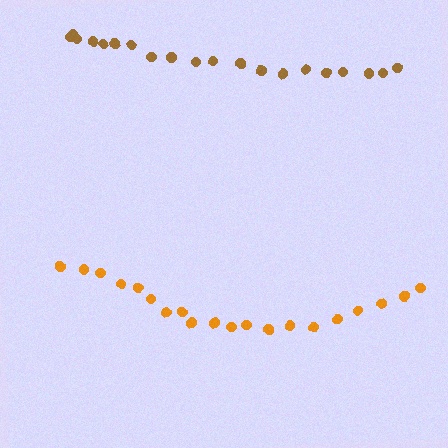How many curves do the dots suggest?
There are 2 distinct paths.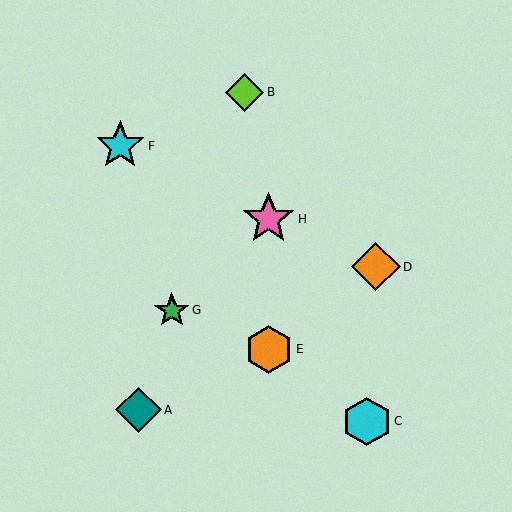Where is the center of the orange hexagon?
The center of the orange hexagon is at (269, 349).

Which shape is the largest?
The pink star (labeled H) is the largest.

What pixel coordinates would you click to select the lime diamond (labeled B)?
Click at (245, 92) to select the lime diamond B.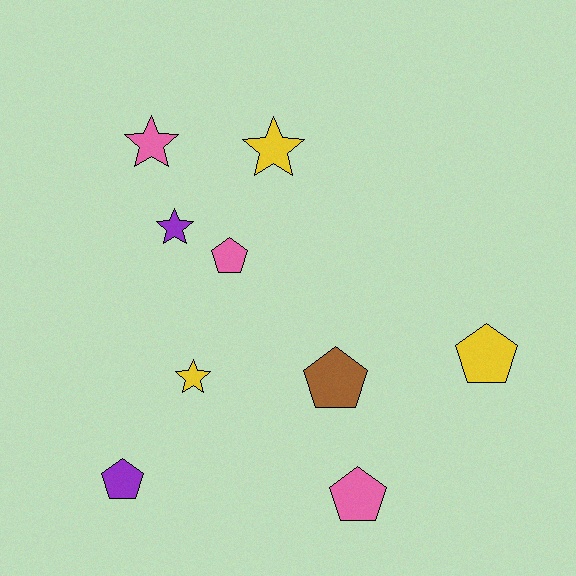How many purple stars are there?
There is 1 purple star.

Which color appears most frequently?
Yellow, with 3 objects.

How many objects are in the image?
There are 9 objects.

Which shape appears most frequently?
Pentagon, with 5 objects.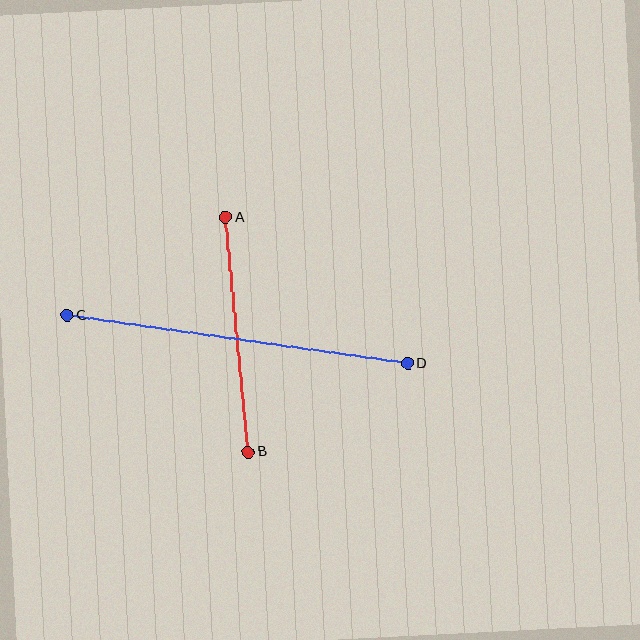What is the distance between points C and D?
The distance is approximately 344 pixels.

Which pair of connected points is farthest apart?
Points C and D are farthest apart.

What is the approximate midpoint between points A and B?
The midpoint is at approximately (237, 335) pixels.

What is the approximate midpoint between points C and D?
The midpoint is at approximately (237, 339) pixels.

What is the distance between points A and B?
The distance is approximately 236 pixels.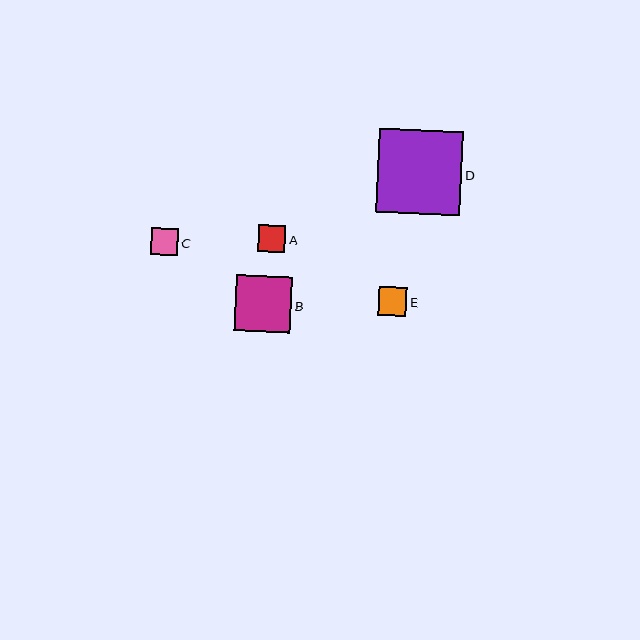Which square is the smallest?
Square C is the smallest with a size of approximately 27 pixels.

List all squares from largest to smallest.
From largest to smallest: D, B, E, A, C.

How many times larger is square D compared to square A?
Square D is approximately 3.1 times the size of square A.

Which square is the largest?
Square D is the largest with a size of approximately 84 pixels.